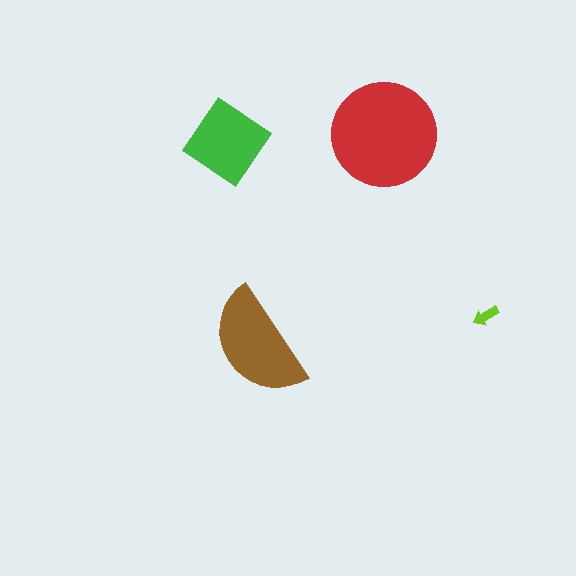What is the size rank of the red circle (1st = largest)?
1st.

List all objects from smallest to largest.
The lime arrow, the green diamond, the brown semicircle, the red circle.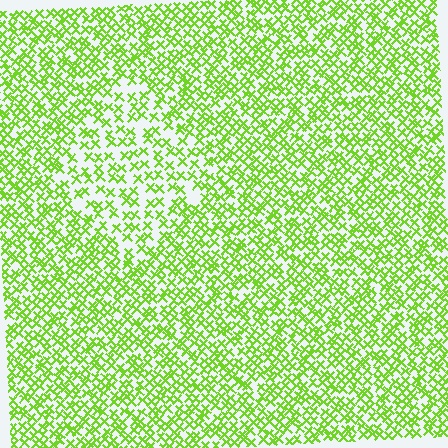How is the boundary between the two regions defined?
The boundary is defined by a change in element density (approximately 1.7x ratio). All elements are the same color, size, and shape.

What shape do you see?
I see a diamond.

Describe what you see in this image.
The image contains small lime elements arranged at two different densities. A diamond-shaped region is visible where the elements are less densely packed than the surrounding area.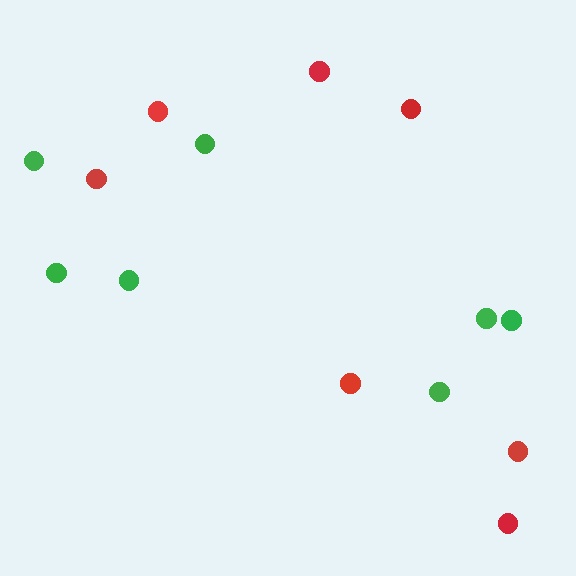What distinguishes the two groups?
There are 2 groups: one group of red circles (7) and one group of green circles (7).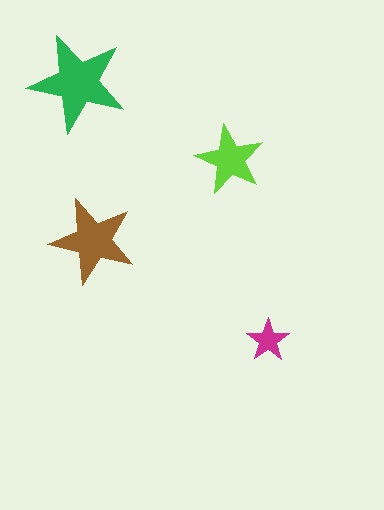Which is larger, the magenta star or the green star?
The green one.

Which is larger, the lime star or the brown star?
The brown one.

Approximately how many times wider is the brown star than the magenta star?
About 2 times wider.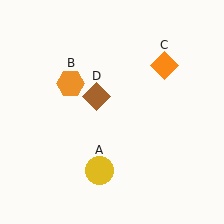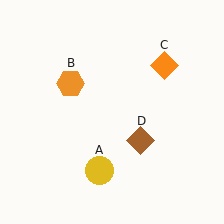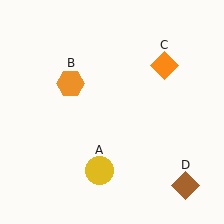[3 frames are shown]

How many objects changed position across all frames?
1 object changed position: brown diamond (object D).